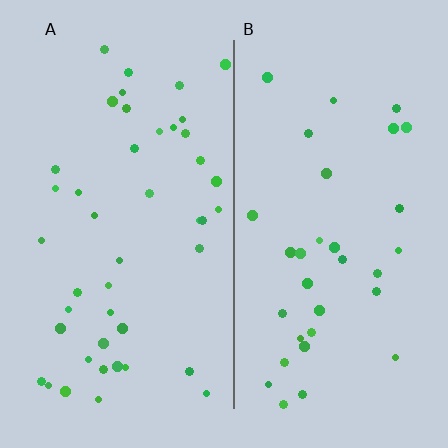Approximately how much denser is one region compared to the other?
Approximately 1.4× — region A over region B.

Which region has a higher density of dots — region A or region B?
A (the left).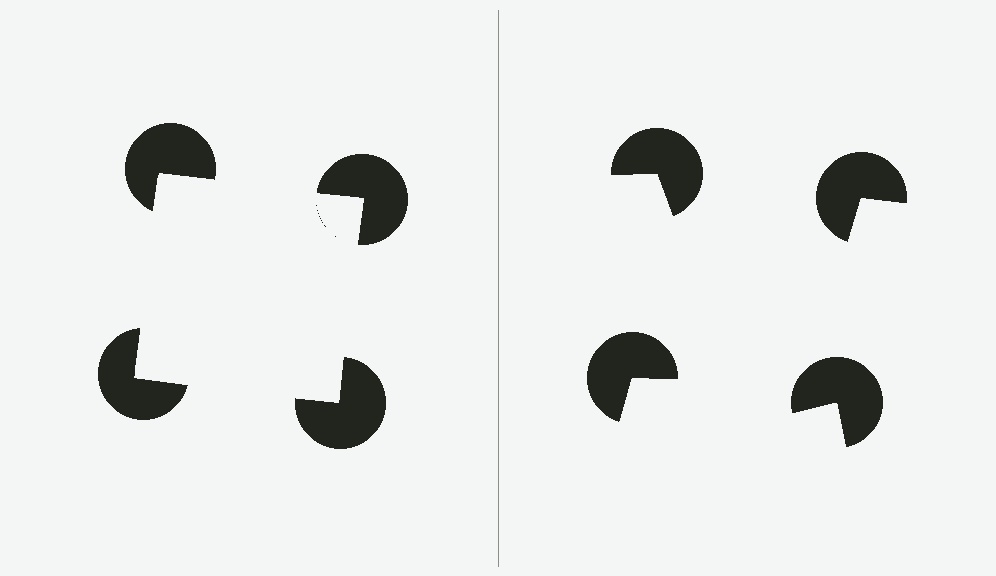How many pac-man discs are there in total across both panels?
8 — 4 on each side.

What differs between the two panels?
The pac-man discs are positioned identically on both sides; only the wedge orientations differ. On the left they align to a square; on the right they are misaligned.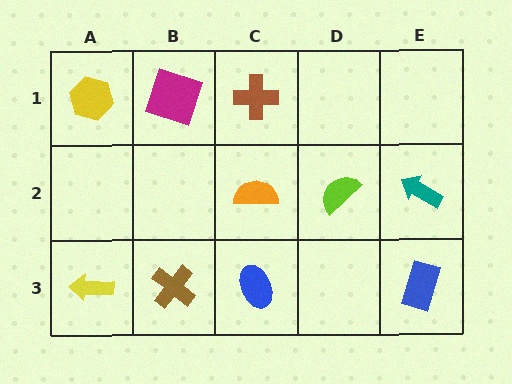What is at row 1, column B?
A magenta square.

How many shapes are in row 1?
3 shapes.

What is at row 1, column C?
A brown cross.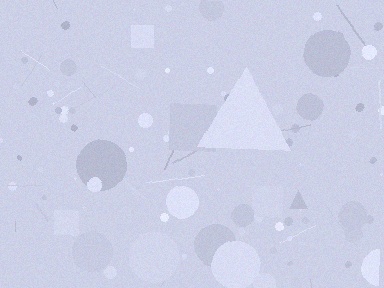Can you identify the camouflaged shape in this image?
The camouflaged shape is a triangle.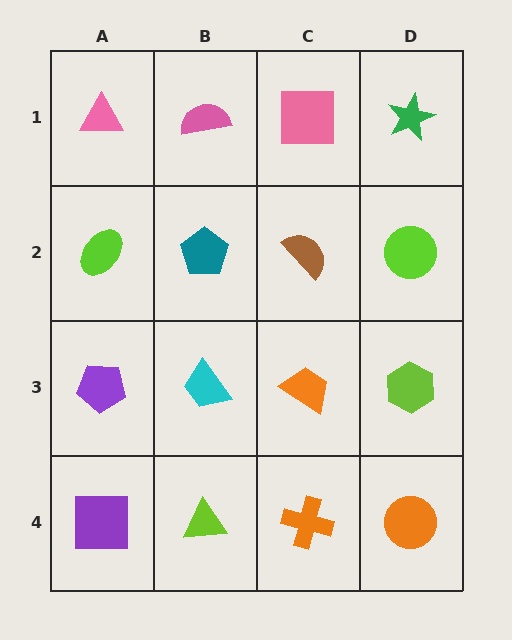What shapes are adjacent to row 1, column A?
A lime ellipse (row 2, column A), a pink semicircle (row 1, column B).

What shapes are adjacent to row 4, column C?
An orange trapezoid (row 3, column C), a lime triangle (row 4, column B), an orange circle (row 4, column D).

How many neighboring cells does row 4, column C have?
3.